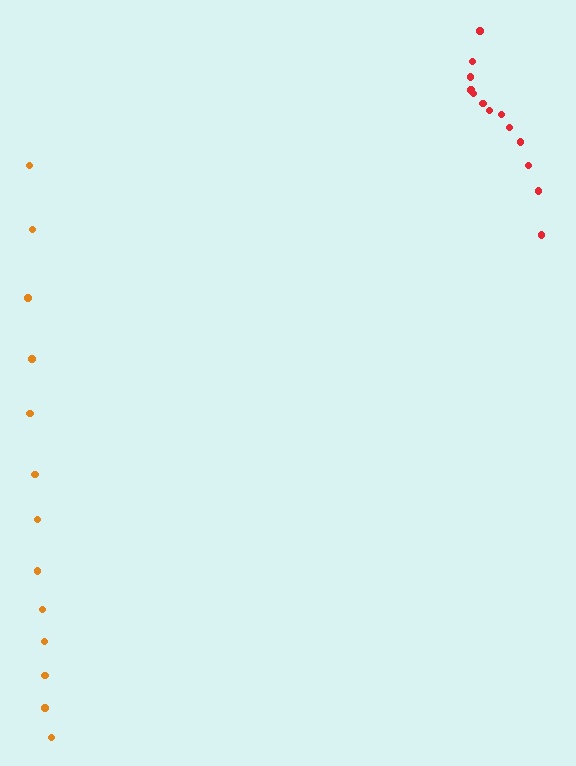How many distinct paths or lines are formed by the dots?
There are 2 distinct paths.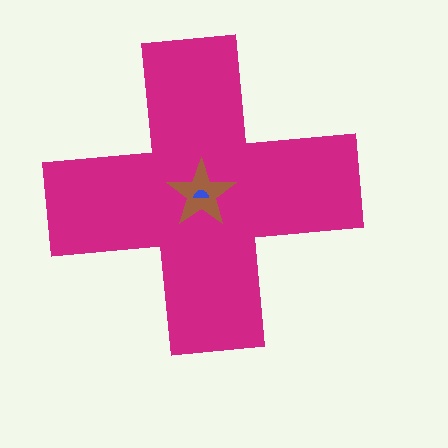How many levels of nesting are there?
3.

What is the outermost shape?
The magenta cross.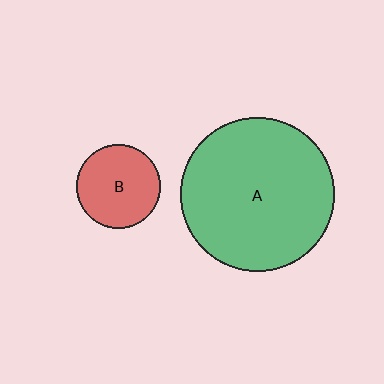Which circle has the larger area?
Circle A (green).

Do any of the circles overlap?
No, none of the circles overlap.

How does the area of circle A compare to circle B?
Approximately 3.3 times.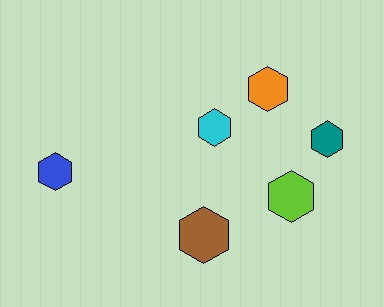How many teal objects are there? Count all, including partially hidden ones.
There is 1 teal object.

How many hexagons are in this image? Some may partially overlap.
There are 6 hexagons.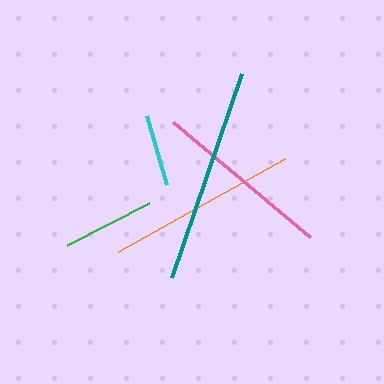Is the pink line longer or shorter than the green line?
The pink line is longer than the green line.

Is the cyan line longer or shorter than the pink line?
The pink line is longer than the cyan line.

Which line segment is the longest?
The teal line is the longest at approximately 216 pixels.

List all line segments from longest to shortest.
From longest to shortest: teal, orange, pink, green, cyan.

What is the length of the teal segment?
The teal segment is approximately 216 pixels long.